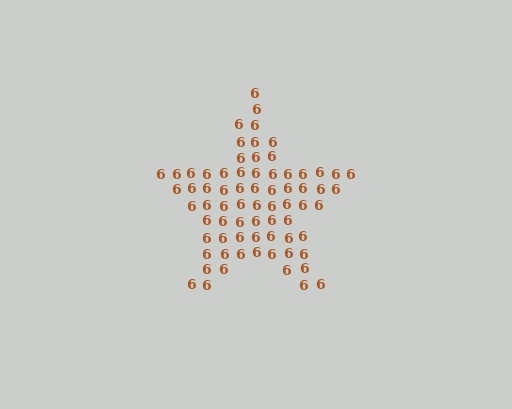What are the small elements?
The small elements are digit 6's.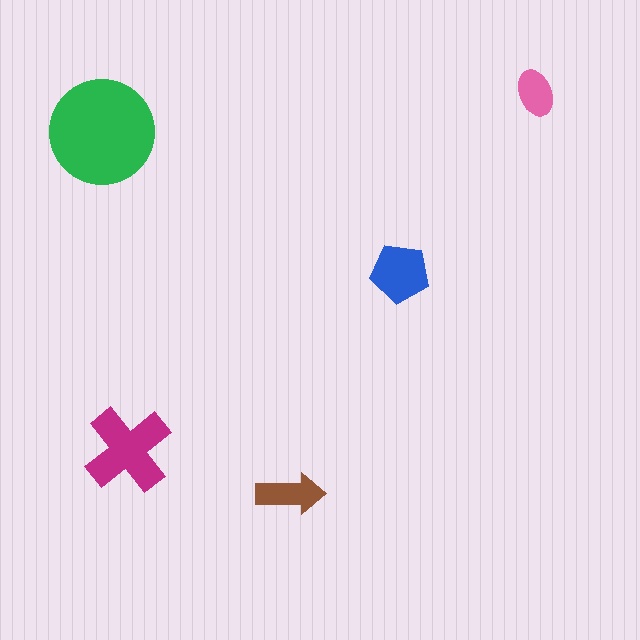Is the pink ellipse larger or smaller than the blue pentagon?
Smaller.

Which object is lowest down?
The brown arrow is bottommost.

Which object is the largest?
The green circle.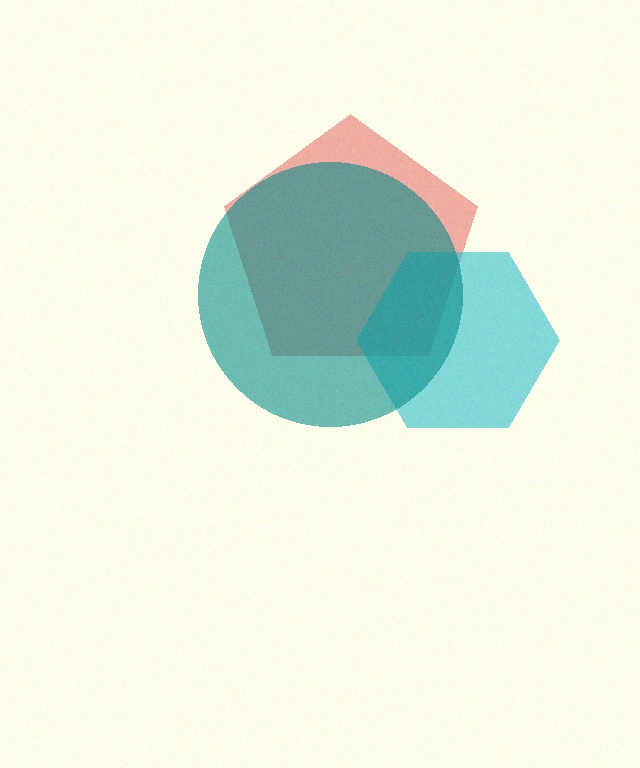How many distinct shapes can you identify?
There are 3 distinct shapes: a red pentagon, a cyan hexagon, a teal circle.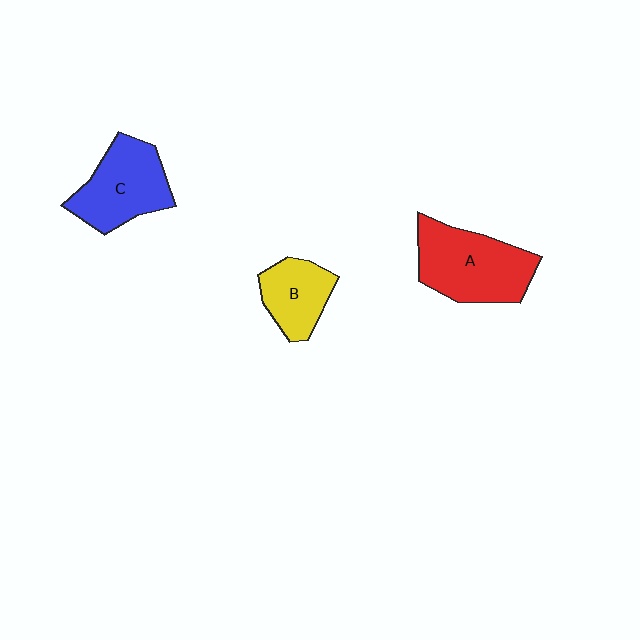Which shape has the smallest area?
Shape B (yellow).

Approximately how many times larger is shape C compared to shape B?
Approximately 1.5 times.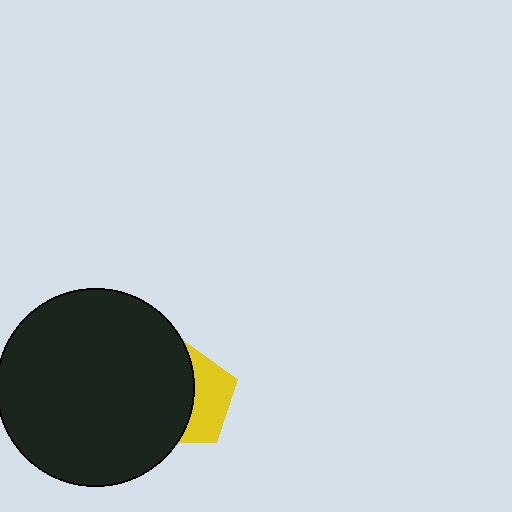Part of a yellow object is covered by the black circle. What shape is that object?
It is a pentagon.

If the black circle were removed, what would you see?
You would see the complete yellow pentagon.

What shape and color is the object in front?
The object in front is a black circle.